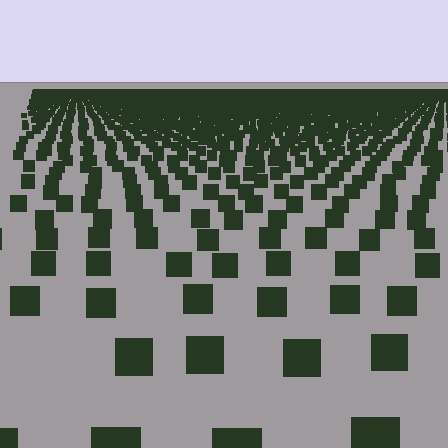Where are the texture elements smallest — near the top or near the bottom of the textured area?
Near the top.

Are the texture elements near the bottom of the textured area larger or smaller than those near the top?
Larger. Near the bottom, elements are closer to the viewer and appear at a bigger on-screen size.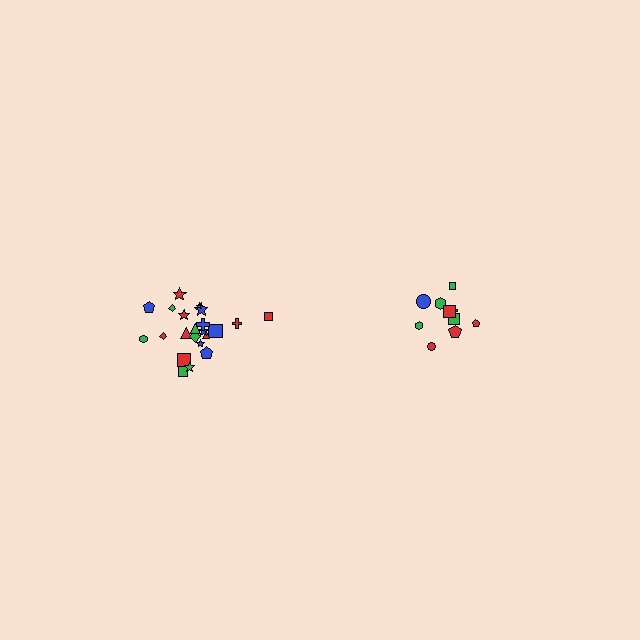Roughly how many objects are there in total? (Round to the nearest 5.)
Roughly 30 objects in total.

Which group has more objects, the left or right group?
The left group.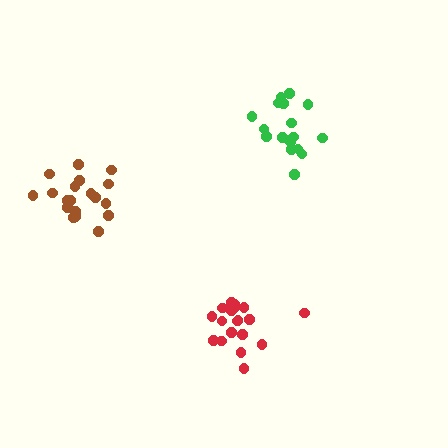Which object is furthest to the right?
The green cluster is rightmost.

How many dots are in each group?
Group 1: 17 dots, Group 2: 19 dots, Group 3: 19 dots (55 total).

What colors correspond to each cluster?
The clusters are colored: green, red, brown.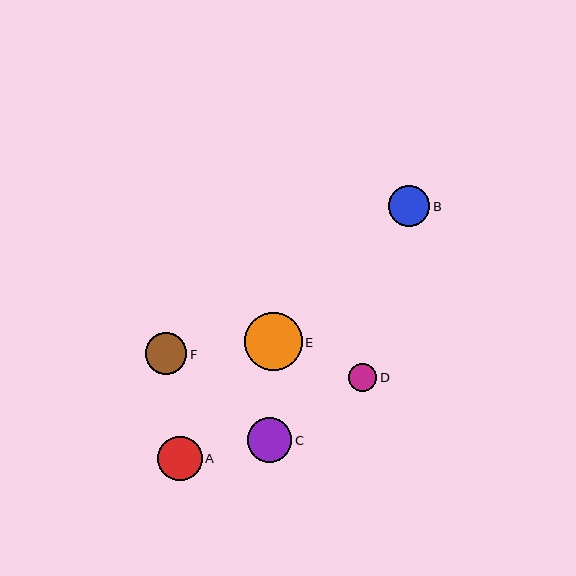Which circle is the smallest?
Circle D is the smallest with a size of approximately 28 pixels.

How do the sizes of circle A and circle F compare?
Circle A and circle F are approximately the same size.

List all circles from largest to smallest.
From largest to smallest: E, A, C, F, B, D.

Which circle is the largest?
Circle E is the largest with a size of approximately 57 pixels.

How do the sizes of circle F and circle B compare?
Circle F and circle B are approximately the same size.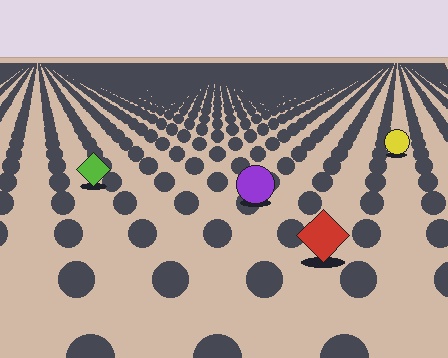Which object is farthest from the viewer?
The yellow circle is farthest from the viewer. It appears smaller and the ground texture around it is denser.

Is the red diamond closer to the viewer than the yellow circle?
Yes. The red diamond is closer — you can tell from the texture gradient: the ground texture is coarser near it.